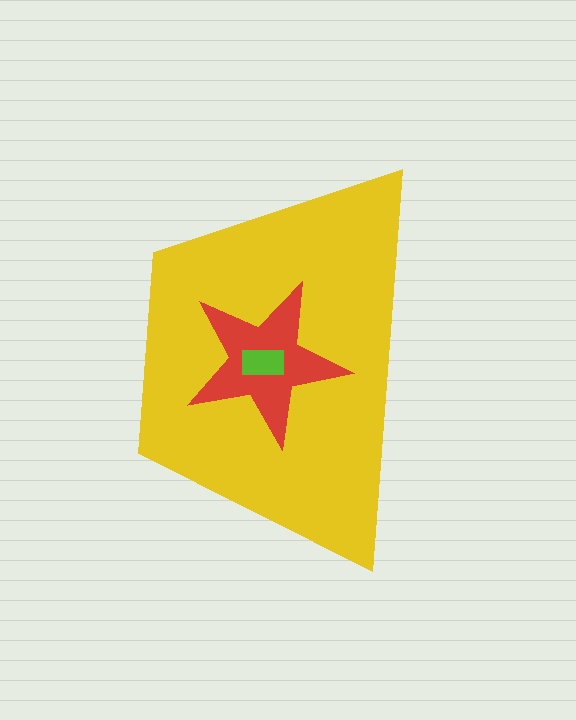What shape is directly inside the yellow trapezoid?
The red star.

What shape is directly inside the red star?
The lime rectangle.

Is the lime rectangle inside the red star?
Yes.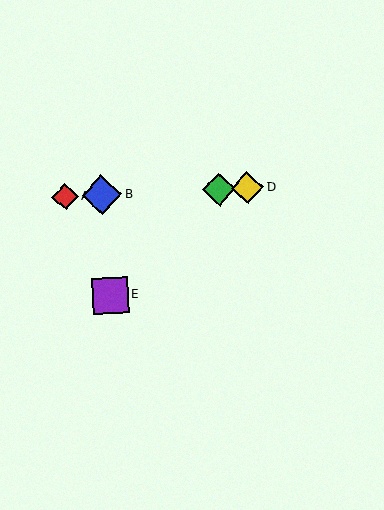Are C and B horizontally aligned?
Yes, both are at y≈189.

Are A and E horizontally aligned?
No, A is at y≈197 and E is at y≈295.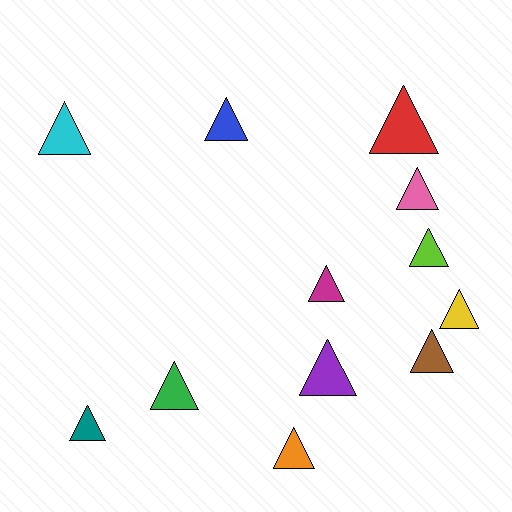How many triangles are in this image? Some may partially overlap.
There are 12 triangles.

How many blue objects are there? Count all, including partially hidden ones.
There is 1 blue object.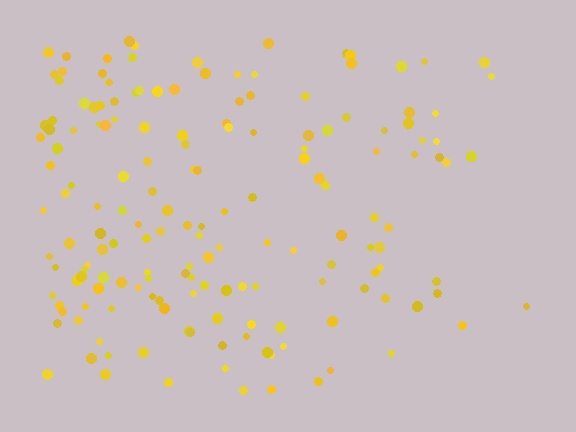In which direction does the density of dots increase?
From right to left, with the left side densest.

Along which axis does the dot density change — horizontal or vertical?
Horizontal.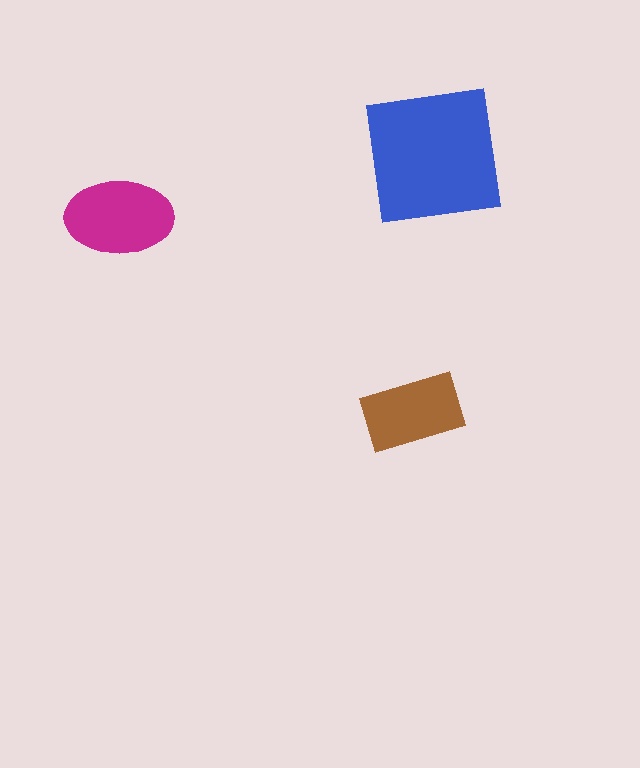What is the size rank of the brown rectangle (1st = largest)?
3rd.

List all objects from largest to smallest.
The blue square, the magenta ellipse, the brown rectangle.